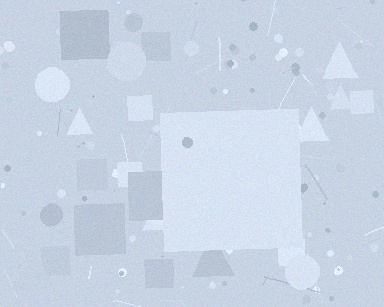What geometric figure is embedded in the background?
A square is embedded in the background.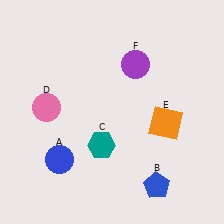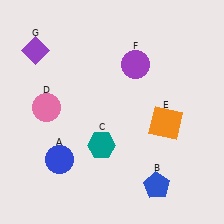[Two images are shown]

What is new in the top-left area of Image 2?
A purple diamond (G) was added in the top-left area of Image 2.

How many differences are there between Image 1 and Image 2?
There is 1 difference between the two images.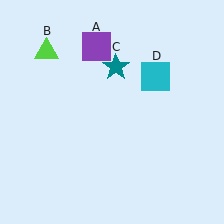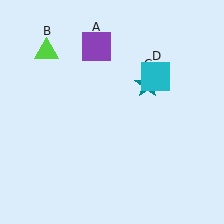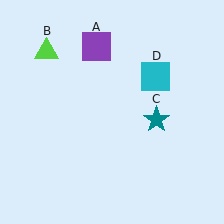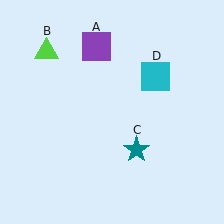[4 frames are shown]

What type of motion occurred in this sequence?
The teal star (object C) rotated clockwise around the center of the scene.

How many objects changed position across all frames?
1 object changed position: teal star (object C).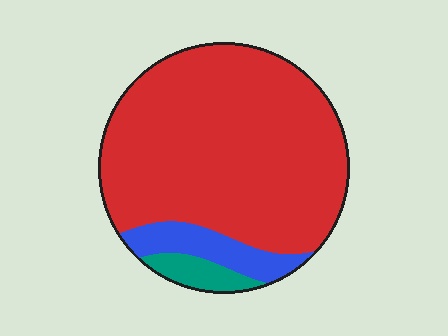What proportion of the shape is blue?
Blue takes up about one tenth (1/10) of the shape.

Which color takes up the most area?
Red, at roughly 85%.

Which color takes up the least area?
Teal, at roughly 5%.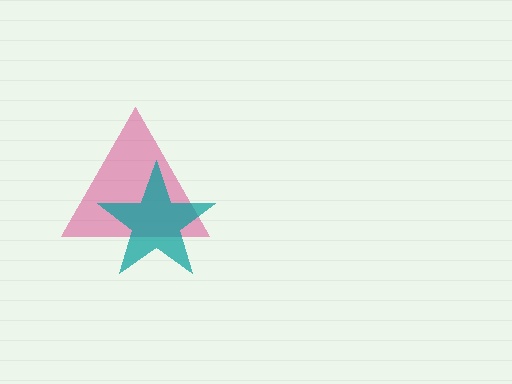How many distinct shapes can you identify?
There are 2 distinct shapes: a magenta triangle, a teal star.